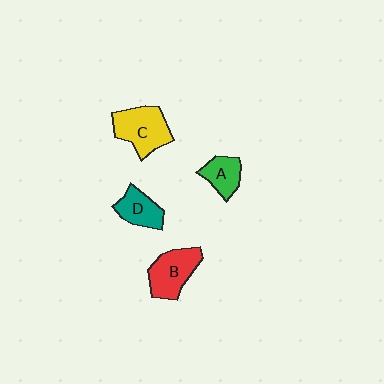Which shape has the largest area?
Shape C (yellow).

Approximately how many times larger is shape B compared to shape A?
Approximately 1.6 times.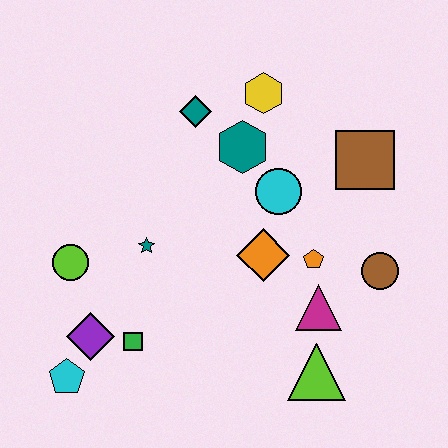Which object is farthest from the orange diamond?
The cyan pentagon is farthest from the orange diamond.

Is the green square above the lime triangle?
Yes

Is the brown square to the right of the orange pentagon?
Yes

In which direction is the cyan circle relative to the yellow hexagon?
The cyan circle is below the yellow hexagon.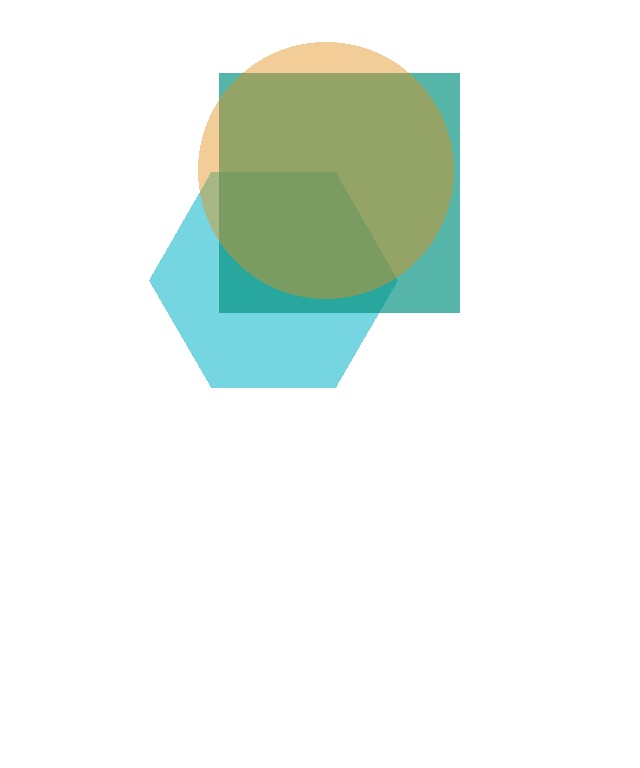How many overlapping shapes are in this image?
There are 3 overlapping shapes in the image.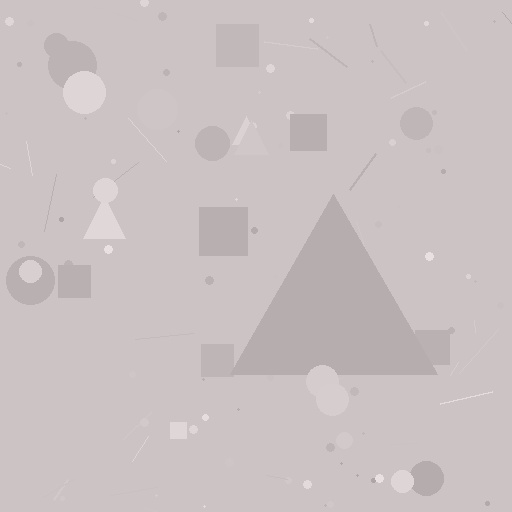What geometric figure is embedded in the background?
A triangle is embedded in the background.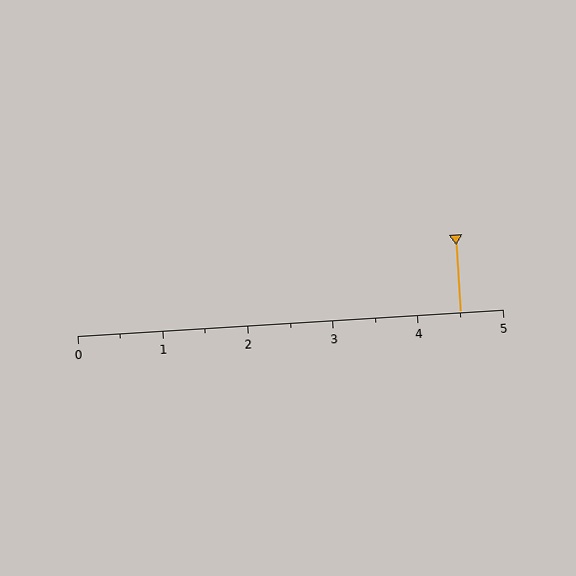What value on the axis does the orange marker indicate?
The marker indicates approximately 4.5.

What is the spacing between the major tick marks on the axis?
The major ticks are spaced 1 apart.